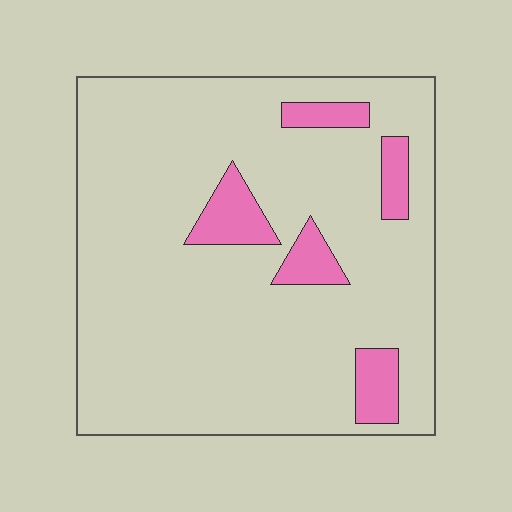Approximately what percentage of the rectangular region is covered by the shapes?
Approximately 10%.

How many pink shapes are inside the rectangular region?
5.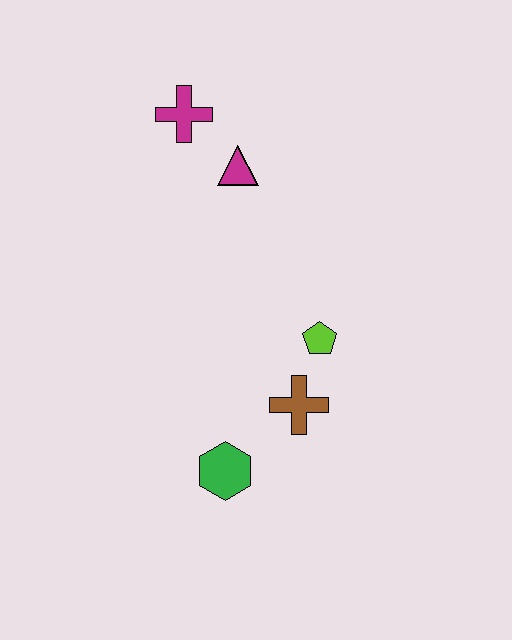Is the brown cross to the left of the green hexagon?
No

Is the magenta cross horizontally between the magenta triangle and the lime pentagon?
No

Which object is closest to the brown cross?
The lime pentagon is closest to the brown cross.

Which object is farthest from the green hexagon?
The magenta cross is farthest from the green hexagon.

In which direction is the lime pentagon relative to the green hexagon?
The lime pentagon is above the green hexagon.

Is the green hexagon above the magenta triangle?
No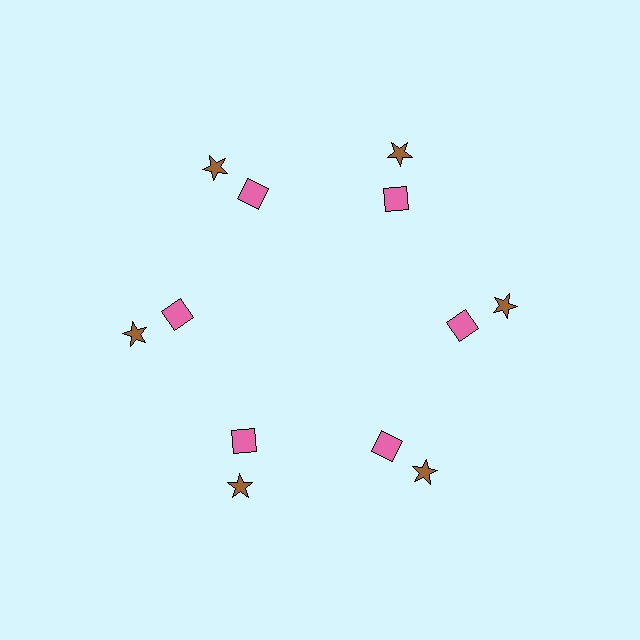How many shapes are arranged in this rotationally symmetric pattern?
There are 12 shapes, arranged in 6 groups of 2.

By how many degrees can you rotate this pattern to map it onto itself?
The pattern maps onto itself every 60 degrees of rotation.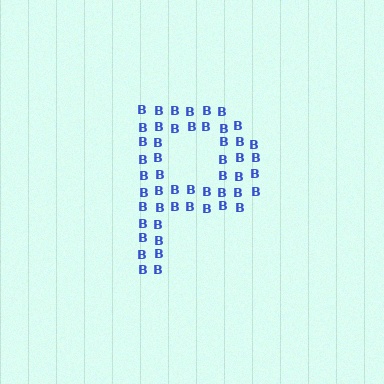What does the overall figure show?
The overall figure shows the letter P.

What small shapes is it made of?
It is made of small letter B's.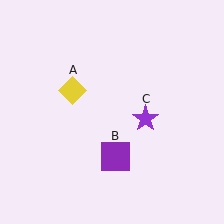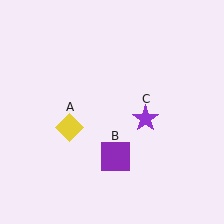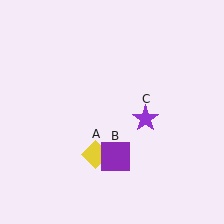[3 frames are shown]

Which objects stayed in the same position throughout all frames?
Purple square (object B) and purple star (object C) remained stationary.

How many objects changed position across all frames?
1 object changed position: yellow diamond (object A).